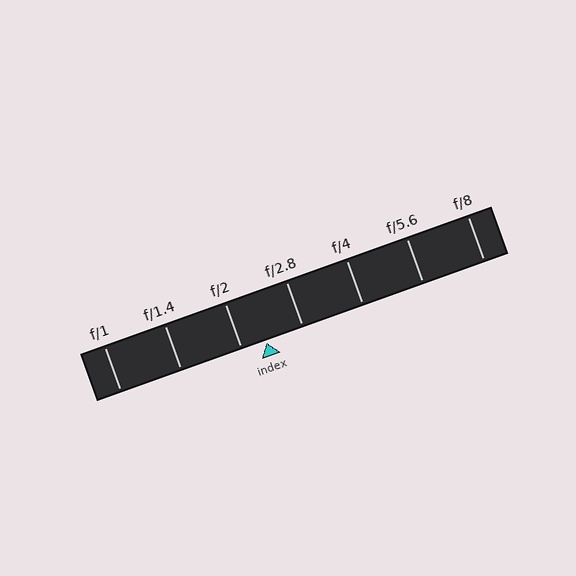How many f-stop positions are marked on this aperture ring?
There are 7 f-stop positions marked.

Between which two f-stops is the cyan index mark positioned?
The index mark is between f/2 and f/2.8.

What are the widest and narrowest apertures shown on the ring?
The widest aperture shown is f/1 and the narrowest is f/8.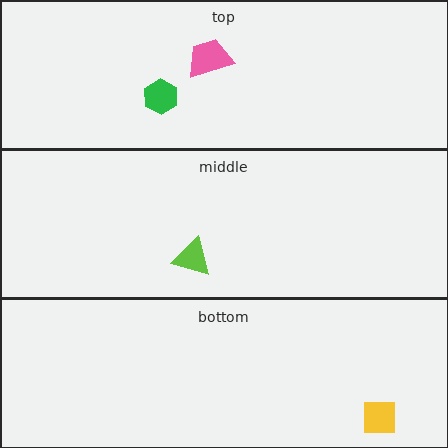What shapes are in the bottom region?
The yellow square.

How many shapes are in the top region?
2.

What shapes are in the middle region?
The lime triangle.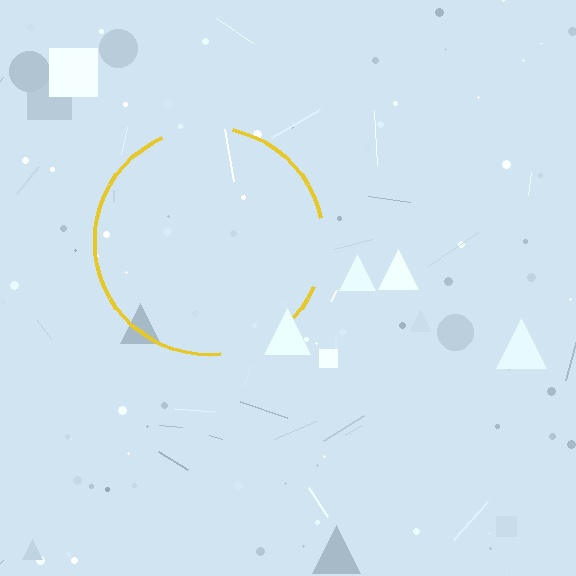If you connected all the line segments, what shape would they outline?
They would outline a circle.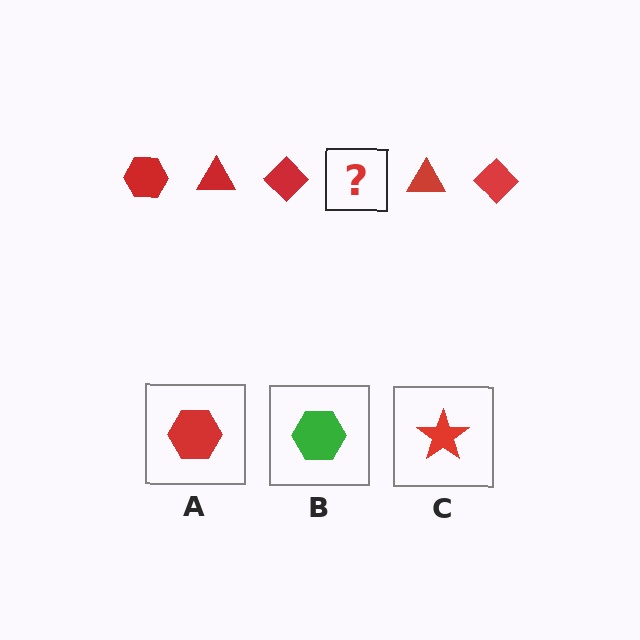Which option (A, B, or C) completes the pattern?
A.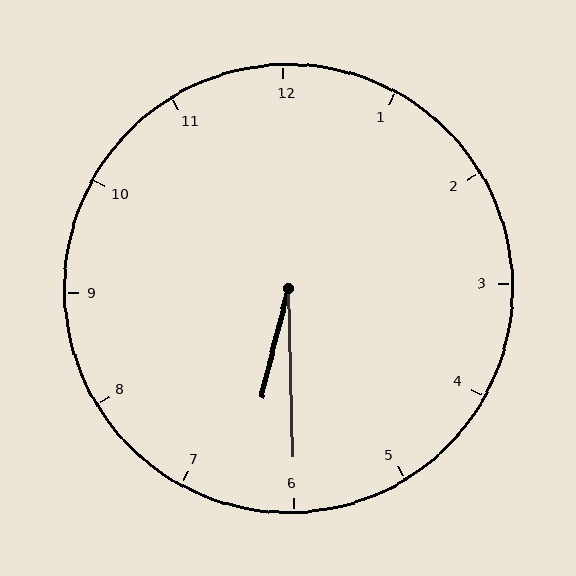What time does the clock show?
6:30.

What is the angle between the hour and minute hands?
Approximately 15 degrees.